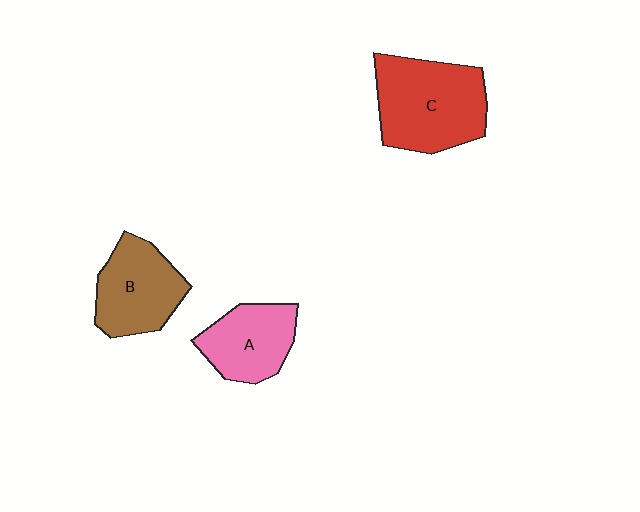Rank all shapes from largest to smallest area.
From largest to smallest: C (red), B (brown), A (pink).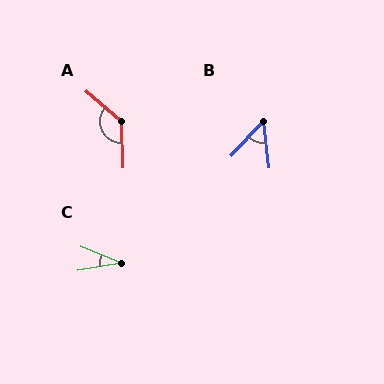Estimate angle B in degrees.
Approximately 51 degrees.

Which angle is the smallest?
C, at approximately 32 degrees.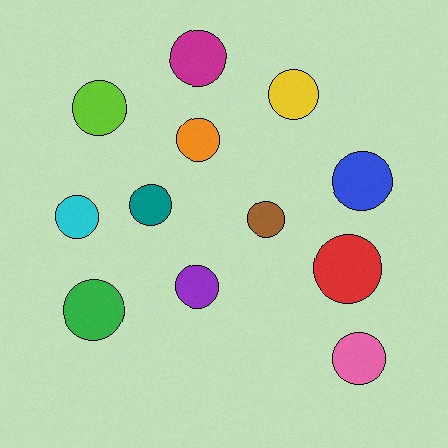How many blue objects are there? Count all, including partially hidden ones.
There is 1 blue object.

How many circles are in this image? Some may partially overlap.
There are 12 circles.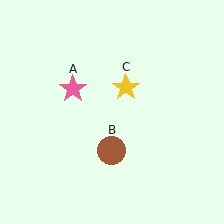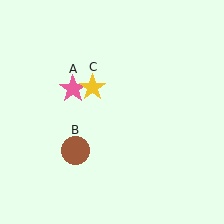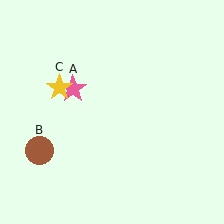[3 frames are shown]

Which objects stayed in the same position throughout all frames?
Pink star (object A) remained stationary.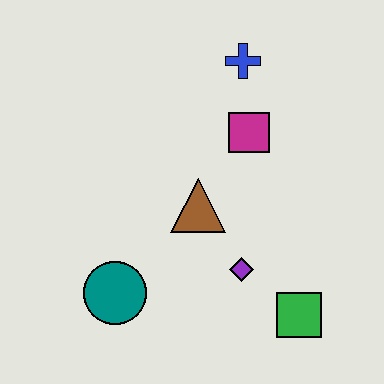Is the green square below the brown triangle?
Yes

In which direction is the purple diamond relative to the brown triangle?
The purple diamond is below the brown triangle.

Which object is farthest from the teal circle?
The blue cross is farthest from the teal circle.